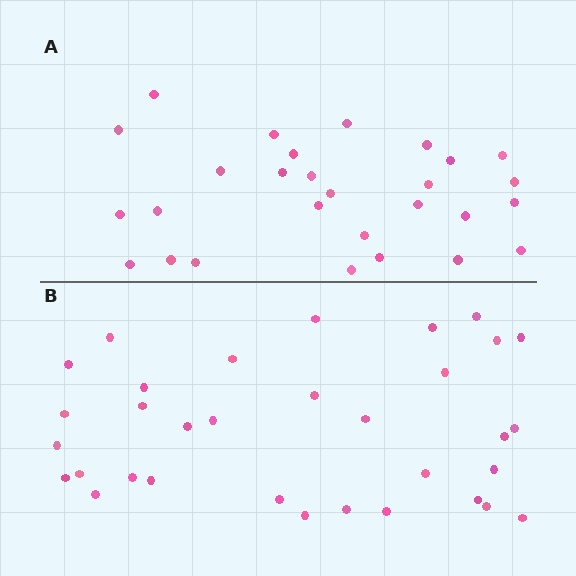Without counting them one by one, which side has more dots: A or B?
Region B (the bottom region) has more dots.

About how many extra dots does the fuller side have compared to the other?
Region B has about 5 more dots than region A.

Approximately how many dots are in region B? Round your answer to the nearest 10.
About 30 dots. (The exact count is 33, which rounds to 30.)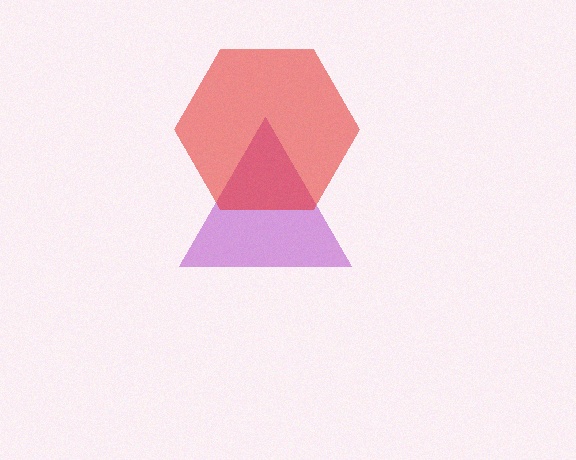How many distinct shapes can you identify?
There are 2 distinct shapes: a purple triangle, a red hexagon.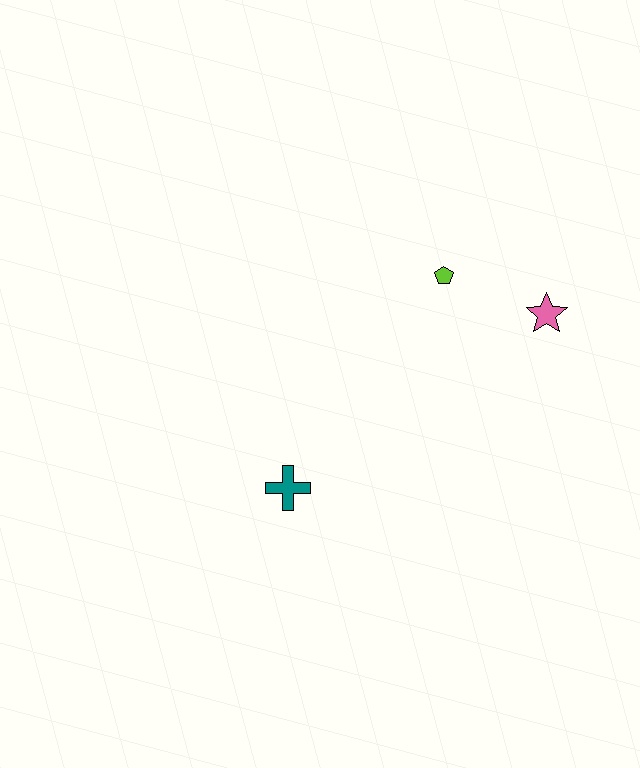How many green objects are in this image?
There are no green objects.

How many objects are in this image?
There are 3 objects.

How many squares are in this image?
There are no squares.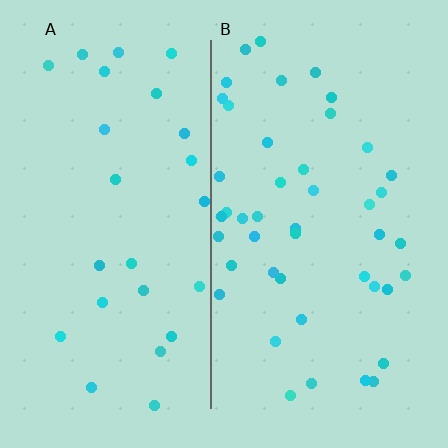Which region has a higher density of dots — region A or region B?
B (the right).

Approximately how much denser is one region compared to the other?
Approximately 1.8× — region B over region A.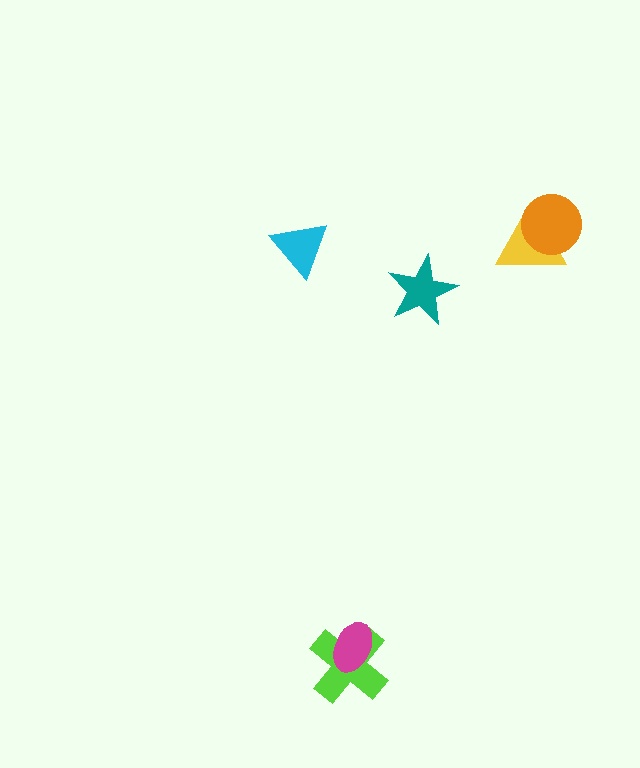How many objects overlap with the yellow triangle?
1 object overlaps with the yellow triangle.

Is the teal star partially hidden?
No, no other shape covers it.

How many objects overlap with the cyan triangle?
0 objects overlap with the cyan triangle.